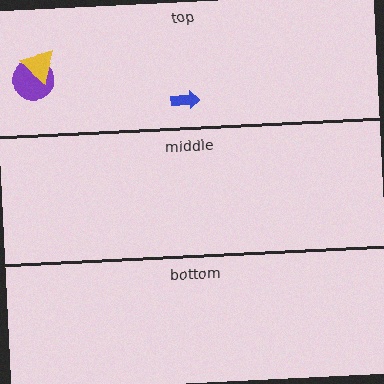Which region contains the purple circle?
The top region.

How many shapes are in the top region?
3.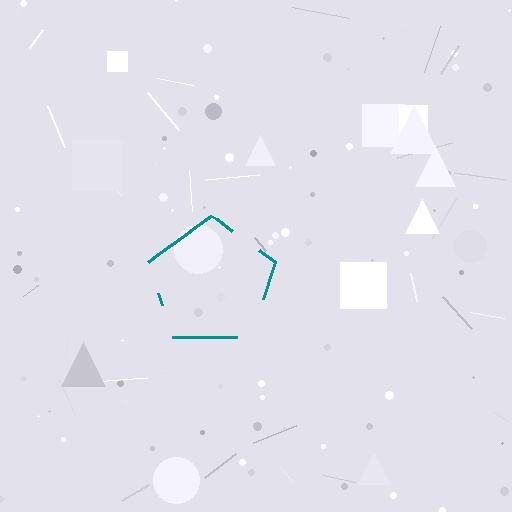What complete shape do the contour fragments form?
The contour fragments form a pentagon.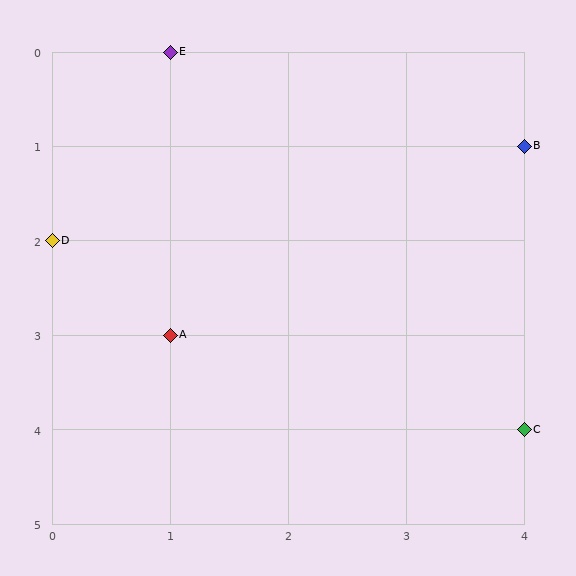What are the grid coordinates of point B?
Point B is at grid coordinates (4, 1).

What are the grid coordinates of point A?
Point A is at grid coordinates (1, 3).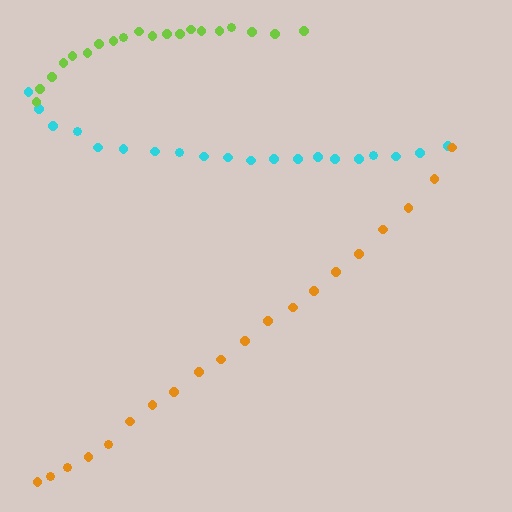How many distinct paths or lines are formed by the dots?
There are 3 distinct paths.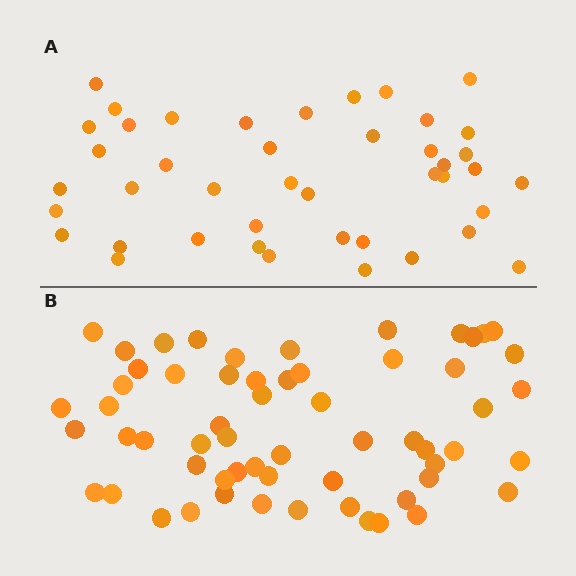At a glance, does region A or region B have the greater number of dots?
Region B (the bottom region) has more dots.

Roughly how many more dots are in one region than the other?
Region B has approximately 15 more dots than region A.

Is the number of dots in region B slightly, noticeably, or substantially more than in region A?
Region B has noticeably more, but not dramatically so. The ratio is roughly 1.4 to 1.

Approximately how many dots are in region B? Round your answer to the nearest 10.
About 60 dots.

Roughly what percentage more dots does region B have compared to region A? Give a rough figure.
About 40% more.